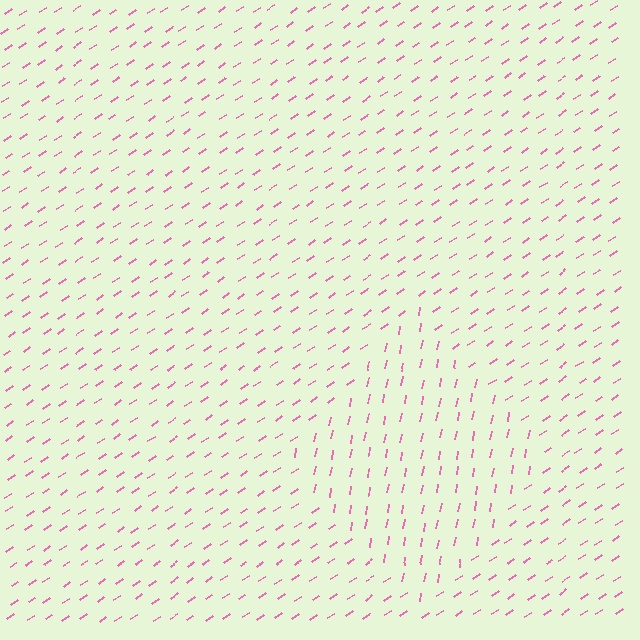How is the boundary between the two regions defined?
The boundary is defined purely by a change in line orientation (approximately 45 degrees difference). All lines are the same color and thickness.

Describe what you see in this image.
The image is filled with small pink line segments. A diamond region in the image has lines oriented differently from the surrounding lines, creating a visible texture boundary.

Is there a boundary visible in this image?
Yes, there is a texture boundary formed by a change in line orientation.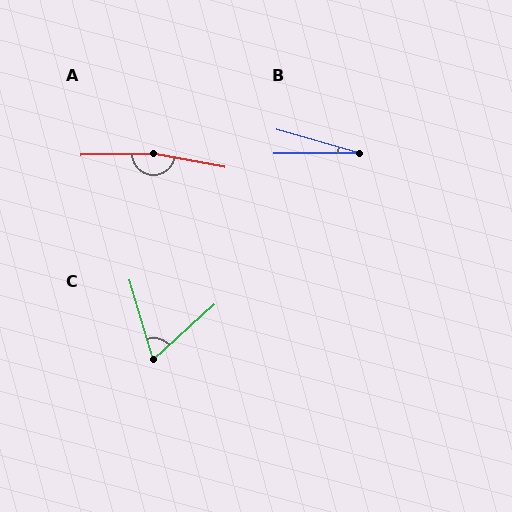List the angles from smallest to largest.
B (16°), C (65°), A (168°).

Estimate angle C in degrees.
Approximately 65 degrees.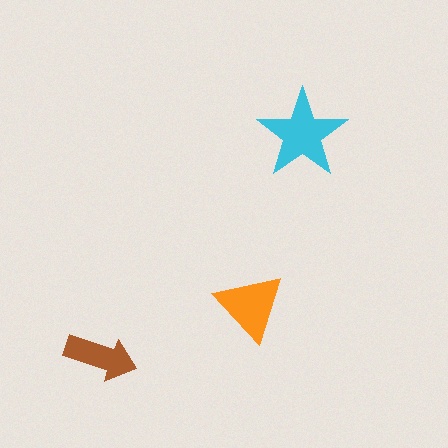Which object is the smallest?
The brown arrow.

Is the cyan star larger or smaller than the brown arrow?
Larger.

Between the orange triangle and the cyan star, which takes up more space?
The cyan star.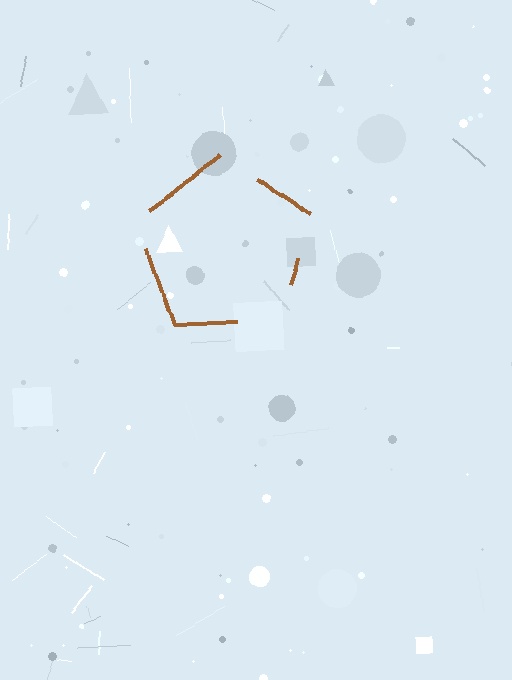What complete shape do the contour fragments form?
The contour fragments form a pentagon.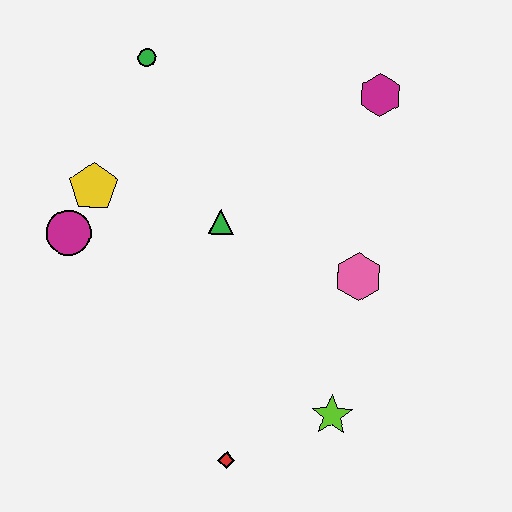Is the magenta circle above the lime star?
Yes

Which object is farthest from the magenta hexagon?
The red diamond is farthest from the magenta hexagon.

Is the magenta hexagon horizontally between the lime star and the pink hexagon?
No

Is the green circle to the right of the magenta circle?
Yes